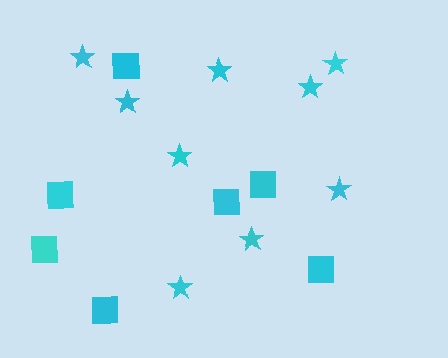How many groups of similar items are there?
There are 2 groups: one group of squares (7) and one group of stars (9).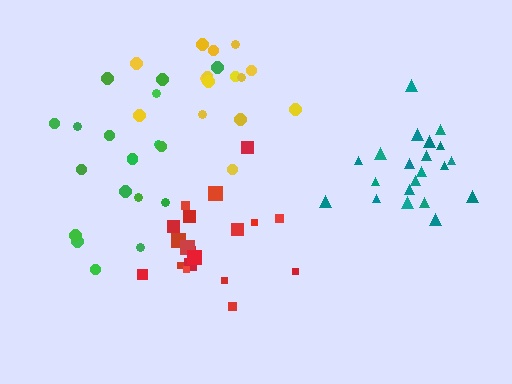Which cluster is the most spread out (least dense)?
Yellow.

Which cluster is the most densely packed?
Teal.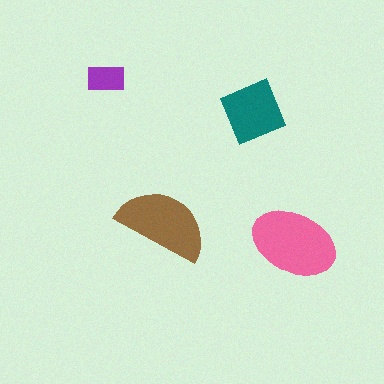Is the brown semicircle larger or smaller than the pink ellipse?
Smaller.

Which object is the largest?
The pink ellipse.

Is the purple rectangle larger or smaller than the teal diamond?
Smaller.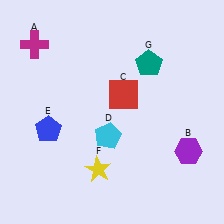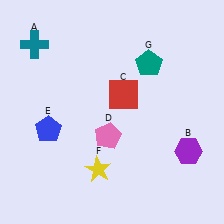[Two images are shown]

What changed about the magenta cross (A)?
In Image 1, A is magenta. In Image 2, it changed to teal.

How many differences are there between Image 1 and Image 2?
There are 2 differences between the two images.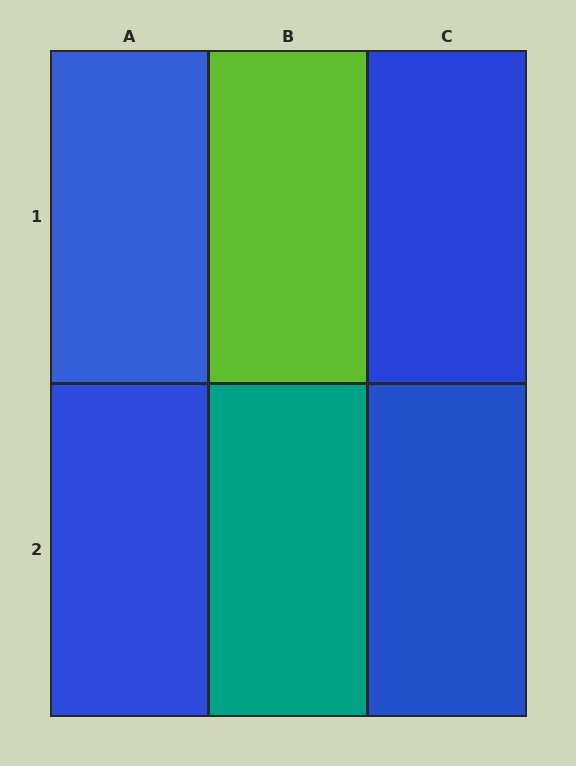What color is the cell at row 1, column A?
Blue.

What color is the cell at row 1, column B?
Lime.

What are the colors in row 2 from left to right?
Blue, teal, blue.